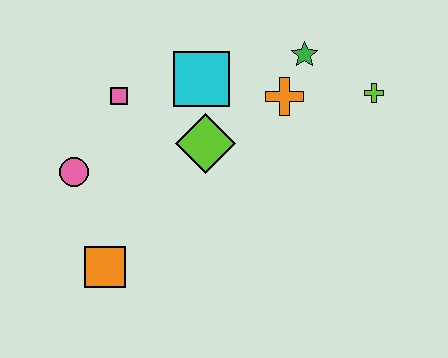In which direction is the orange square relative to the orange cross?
The orange square is to the left of the orange cross.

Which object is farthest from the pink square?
The lime cross is farthest from the pink square.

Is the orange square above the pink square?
No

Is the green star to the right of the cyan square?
Yes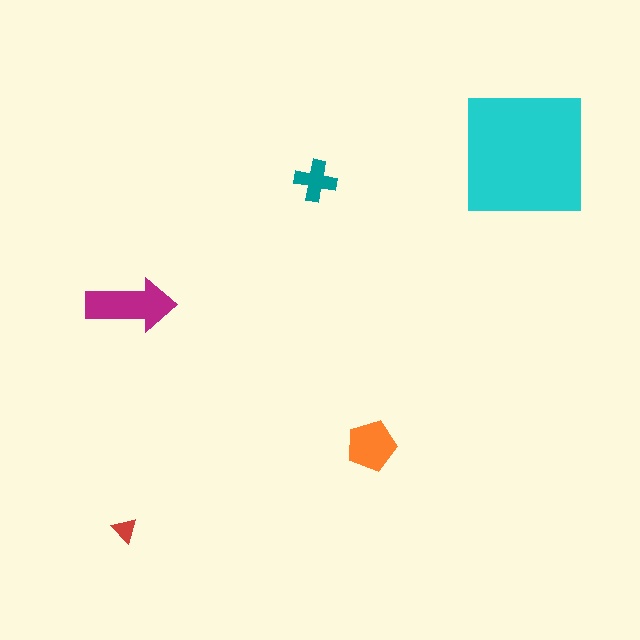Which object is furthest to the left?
The red triangle is leftmost.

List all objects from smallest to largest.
The red triangle, the teal cross, the orange pentagon, the magenta arrow, the cyan square.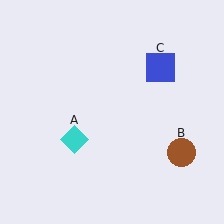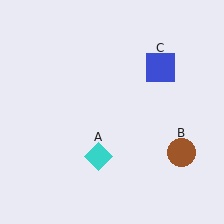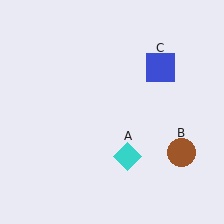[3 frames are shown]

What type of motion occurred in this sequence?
The cyan diamond (object A) rotated counterclockwise around the center of the scene.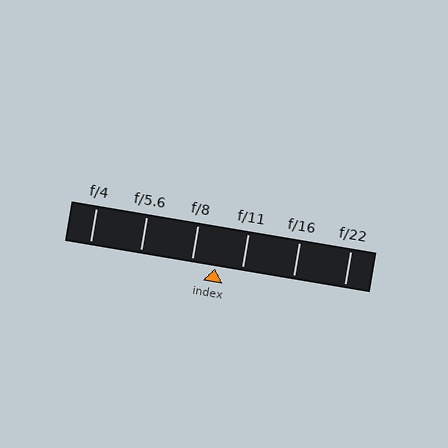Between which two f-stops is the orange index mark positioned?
The index mark is between f/8 and f/11.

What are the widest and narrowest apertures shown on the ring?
The widest aperture shown is f/4 and the narrowest is f/22.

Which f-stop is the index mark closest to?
The index mark is closest to f/8.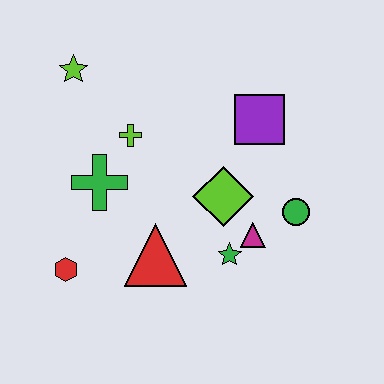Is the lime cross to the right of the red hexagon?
Yes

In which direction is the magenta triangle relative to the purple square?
The magenta triangle is below the purple square.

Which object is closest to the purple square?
The lime diamond is closest to the purple square.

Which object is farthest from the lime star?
The green circle is farthest from the lime star.